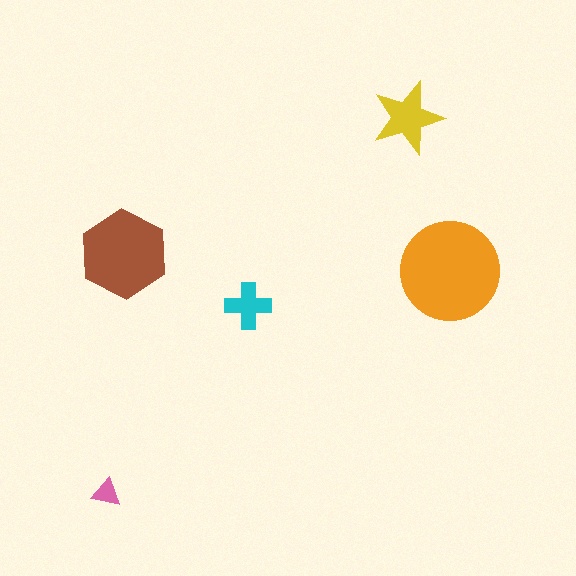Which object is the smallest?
The pink triangle.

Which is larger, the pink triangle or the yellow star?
The yellow star.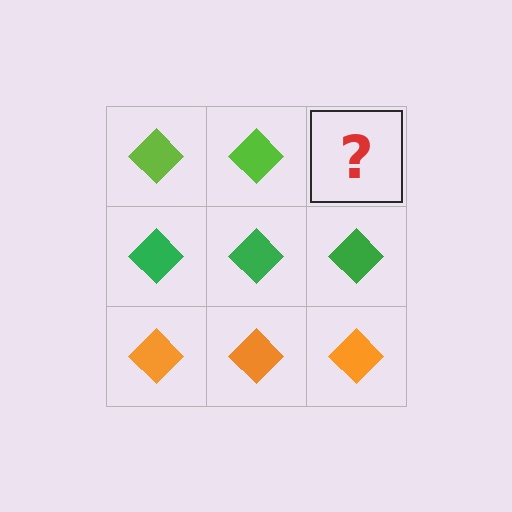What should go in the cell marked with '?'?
The missing cell should contain a lime diamond.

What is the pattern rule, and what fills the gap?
The rule is that each row has a consistent color. The gap should be filled with a lime diamond.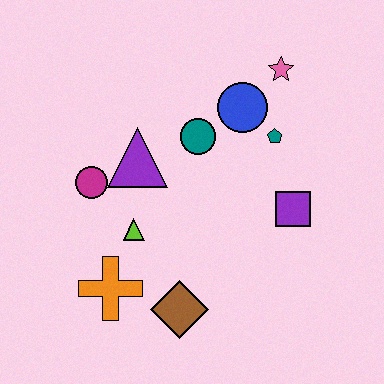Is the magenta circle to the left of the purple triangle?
Yes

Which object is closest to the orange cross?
The lime triangle is closest to the orange cross.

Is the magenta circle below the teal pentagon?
Yes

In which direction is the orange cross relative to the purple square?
The orange cross is to the left of the purple square.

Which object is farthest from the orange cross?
The pink star is farthest from the orange cross.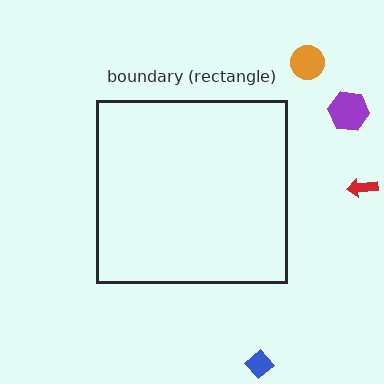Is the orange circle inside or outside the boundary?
Outside.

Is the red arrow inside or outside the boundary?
Outside.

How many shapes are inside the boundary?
0 inside, 4 outside.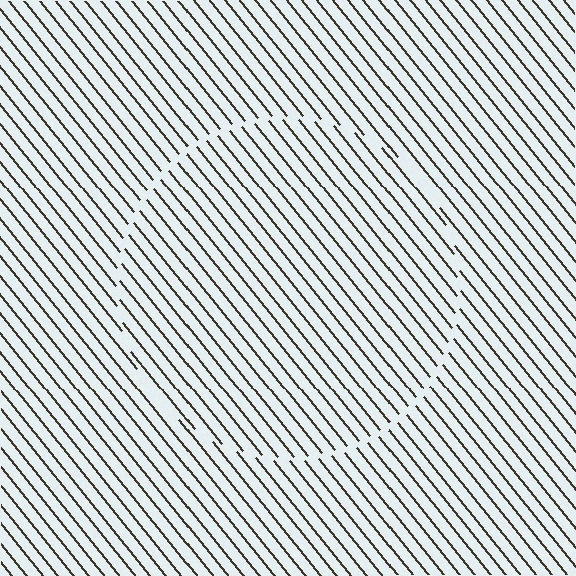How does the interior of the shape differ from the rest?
The interior of the shape contains the same grating, shifted by half a period — the contour is defined by the phase discontinuity where line-ends from the inner and outer gratings abut.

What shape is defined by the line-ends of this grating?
An illusory circle. The interior of the shape contains the same grating, shifted by half a period — the contour is defined by the phase discontinuity where line-ends from the inner and outer gratings abut.